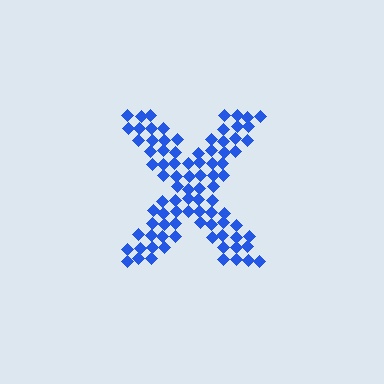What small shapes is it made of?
It is made of small diamonds.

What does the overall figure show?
The overall figure shows the letter X.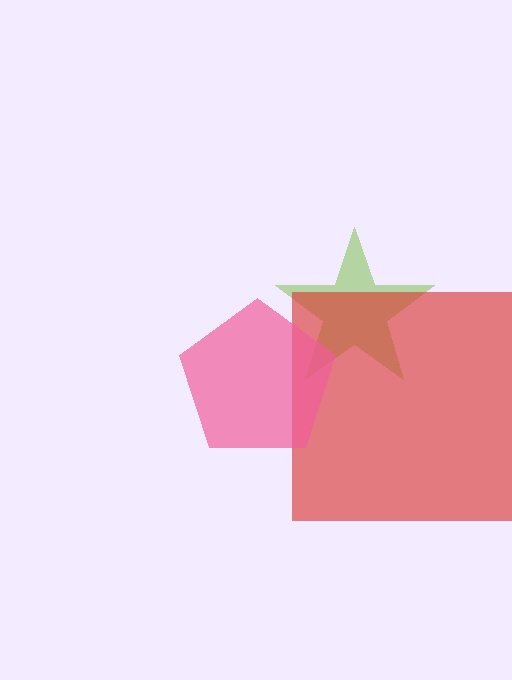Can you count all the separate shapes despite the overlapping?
Yes, there are 3 separate shapes.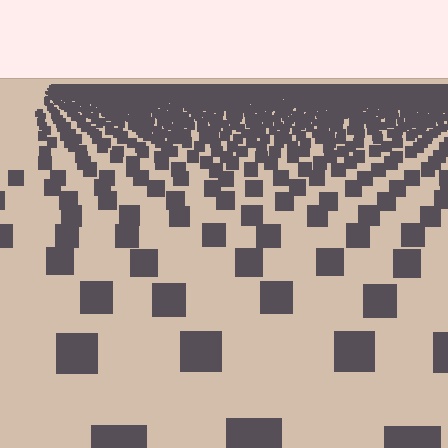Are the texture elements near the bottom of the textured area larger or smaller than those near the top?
Larger. Near the bottom, elements are closer to the viewer and appear at a bigger on-screen size.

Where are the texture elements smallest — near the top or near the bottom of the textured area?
Near the top.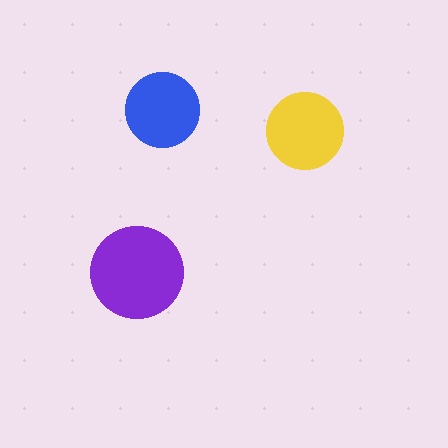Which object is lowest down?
The purple circle is bottommost.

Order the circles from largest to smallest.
the purple one, the yellow one, the blue one.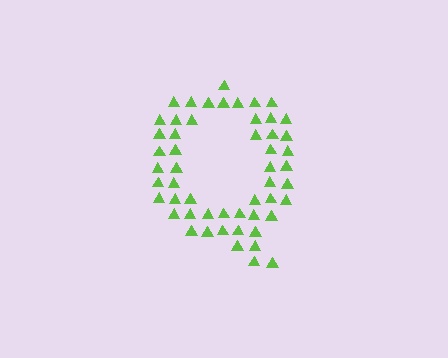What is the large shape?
The large shape is the letter Q.